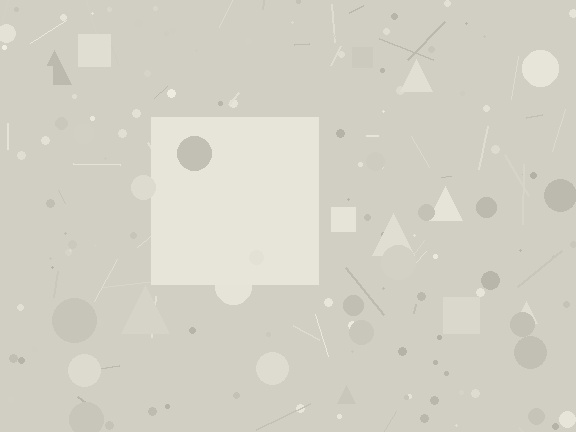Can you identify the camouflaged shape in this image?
The camouflaged shape is a square.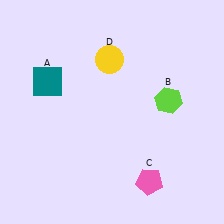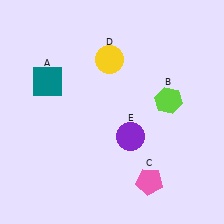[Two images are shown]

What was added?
A purple circle (E) was added in Image 2.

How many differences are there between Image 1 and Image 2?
There is 1 difference between the two images.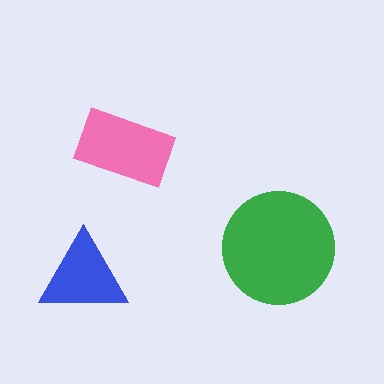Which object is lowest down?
The blue triangle is bottommost.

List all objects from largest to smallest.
The green circle, the pink rectangle, the blue triangle.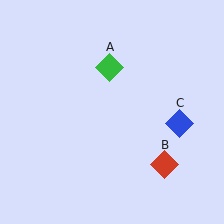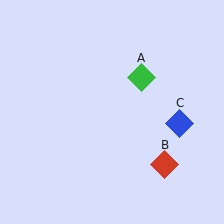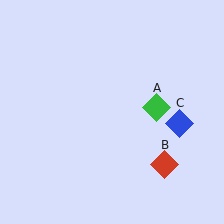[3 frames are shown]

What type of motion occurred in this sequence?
The green diamond (object A) rotated clockwise around the center of the scene.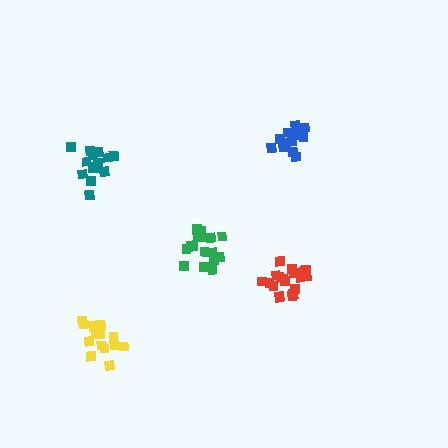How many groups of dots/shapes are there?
There are 5 groups.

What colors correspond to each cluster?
The clusters are colored: blue, red, yellow, teal, green.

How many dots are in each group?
Group 1: 16 dots, Group 2: 19 dots, Group 3: 16 dots, Group 4: 15 dots, Group 5: 18 dots (84 total).